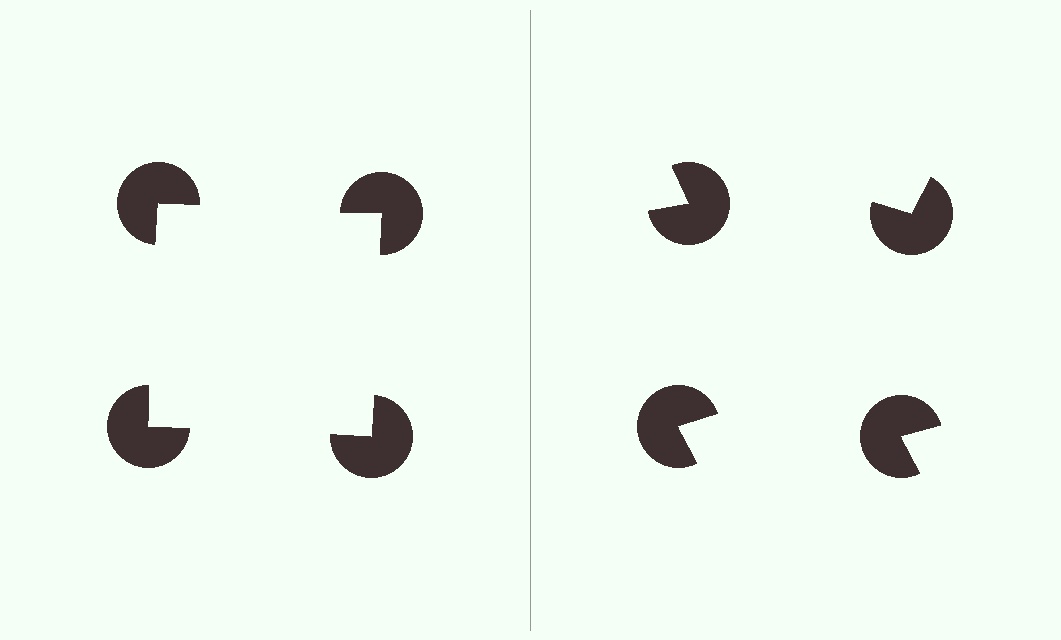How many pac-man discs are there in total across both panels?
8 — 4 on each side.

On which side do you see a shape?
An illusory square appears on the left side. On the right side the wedge cuts are rotated, so no coherent shape forms.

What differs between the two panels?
The pac-man discs are positioned identically on both sides; only the wedge orientations differ. On the left they align to a square; on the right they are misaligned.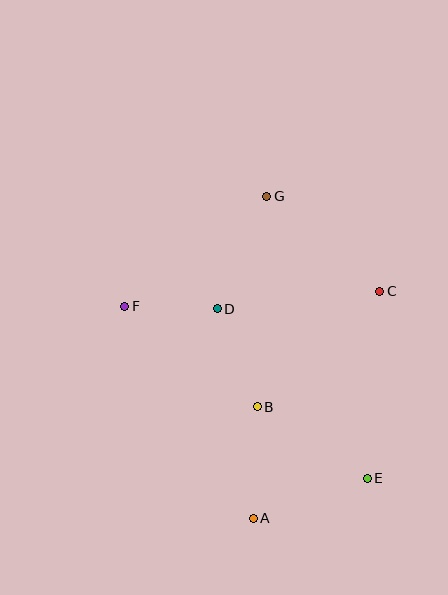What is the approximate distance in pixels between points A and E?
The distance between A and E is approximately 121 pixels.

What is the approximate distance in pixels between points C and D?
The distance between C and D is approximately 163 pixels.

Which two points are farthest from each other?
Points A and G are farthest from each other.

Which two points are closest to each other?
Points D and F are closest to each other.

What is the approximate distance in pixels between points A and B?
The distance between A and B is approximately 112 pixels.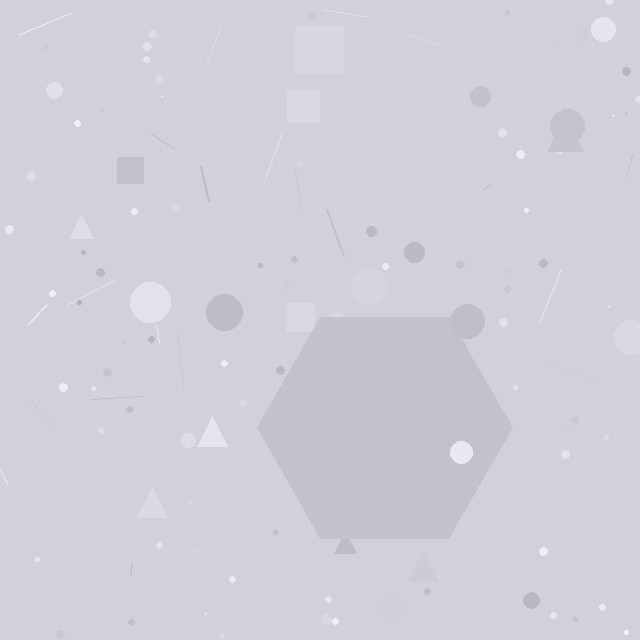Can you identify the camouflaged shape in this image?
The camouflaged shape is a hexagon.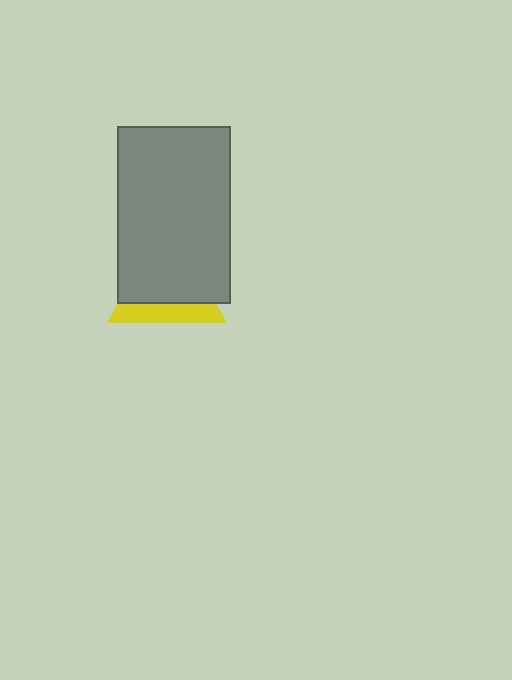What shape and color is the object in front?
The object in front is a gray rectangle.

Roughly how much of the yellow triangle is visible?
A small part of it is visible (roughly 35%).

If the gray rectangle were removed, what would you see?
You would see the complete yellow triangle.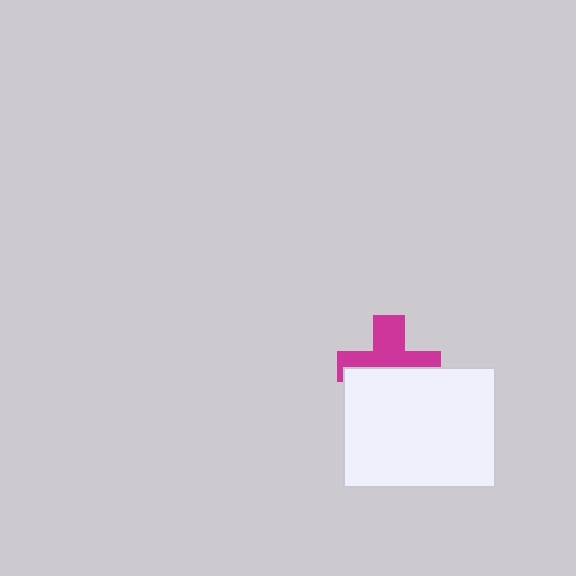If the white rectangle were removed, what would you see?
You would see the complete magenta cross.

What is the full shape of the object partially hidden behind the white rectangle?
The partially hidden object is a magenta cross.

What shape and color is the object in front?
The object in front is a white rectangle.